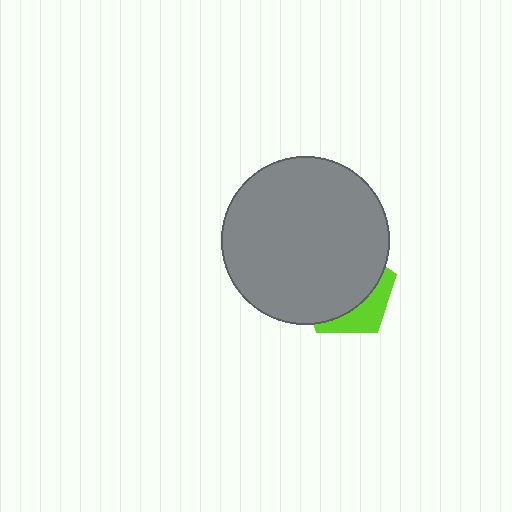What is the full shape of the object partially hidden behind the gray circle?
The partially hidden object is a lime pentagon.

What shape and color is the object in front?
The object in front is a gray circle.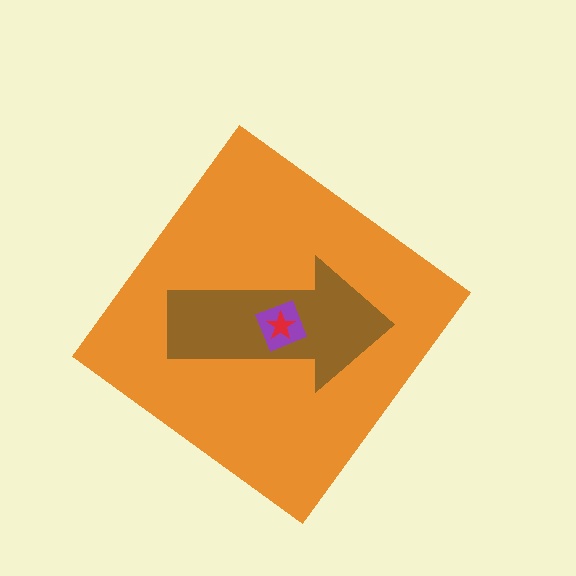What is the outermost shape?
The orange diamond.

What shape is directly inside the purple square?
The red star.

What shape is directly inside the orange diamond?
The brown arrow.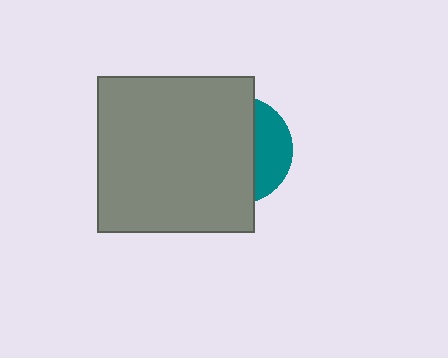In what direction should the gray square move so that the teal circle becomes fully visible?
The gray square should move left. That is the shortest direction to clear the overlap and leave the teal circle fully visible.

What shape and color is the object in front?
The object in front is a gray square.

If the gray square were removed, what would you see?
You would see the complete teal circle.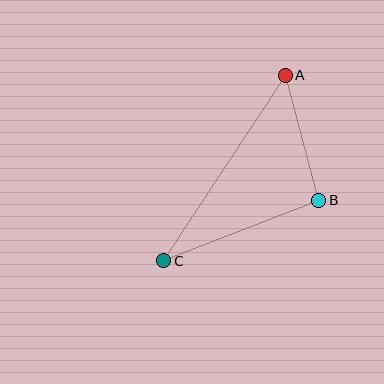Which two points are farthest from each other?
Points A and C are farthest from each other.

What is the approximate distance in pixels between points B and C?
The distance between B and C is approximately 166 pixels.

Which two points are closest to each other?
Points A and B are closest to each other.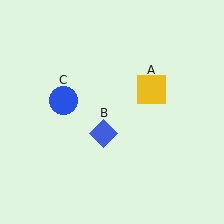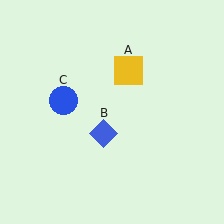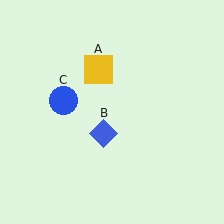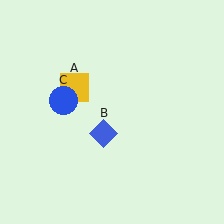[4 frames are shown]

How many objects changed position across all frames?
1 object changed position: yellow square (object A).